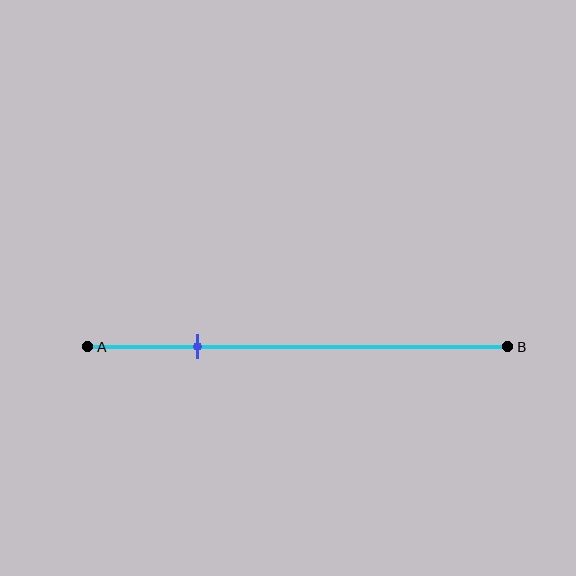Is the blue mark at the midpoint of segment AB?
No, the mark is at about 25% from A, not at the 50% midpoint.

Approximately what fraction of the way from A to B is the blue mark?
The blue mark is approximately 25% of the way from A to B.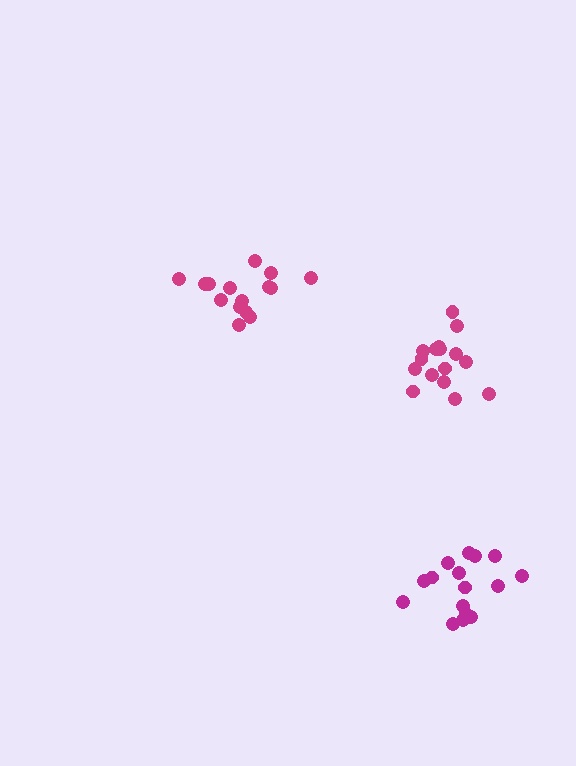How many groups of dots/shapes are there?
There are 3 groups.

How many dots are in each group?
Group 1: 15 dots, Group 2: 16 dots, Group 3: 16 dots (47 total).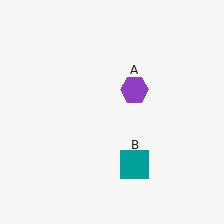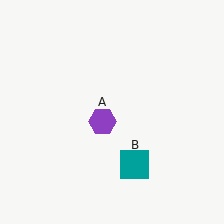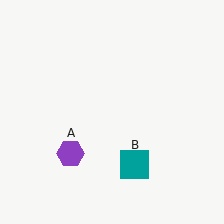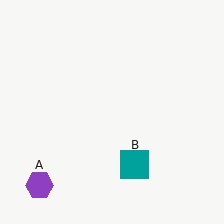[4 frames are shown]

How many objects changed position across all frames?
1 object changed position: purple hexagon (object A).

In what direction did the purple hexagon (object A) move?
The purple hexagon (object A) moved down and to the left.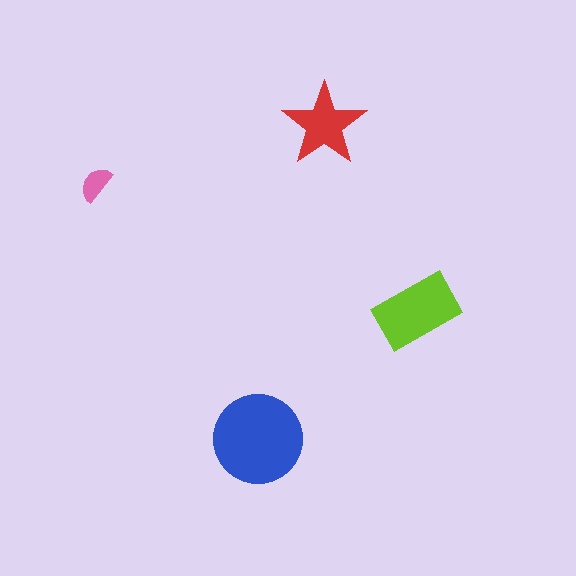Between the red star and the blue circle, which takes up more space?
The blue circle.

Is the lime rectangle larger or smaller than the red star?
Larger.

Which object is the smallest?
The pink semicircle.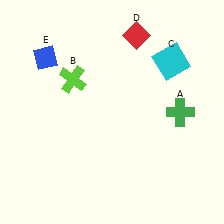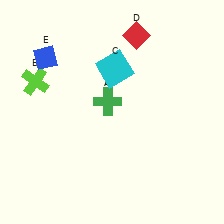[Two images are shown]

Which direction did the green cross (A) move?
The green cross (A) moved left.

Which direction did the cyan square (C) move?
The cyan square (C) moved left.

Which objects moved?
The objects that moved are: the green cross (A), the lime cross (B), the cyan square (C).